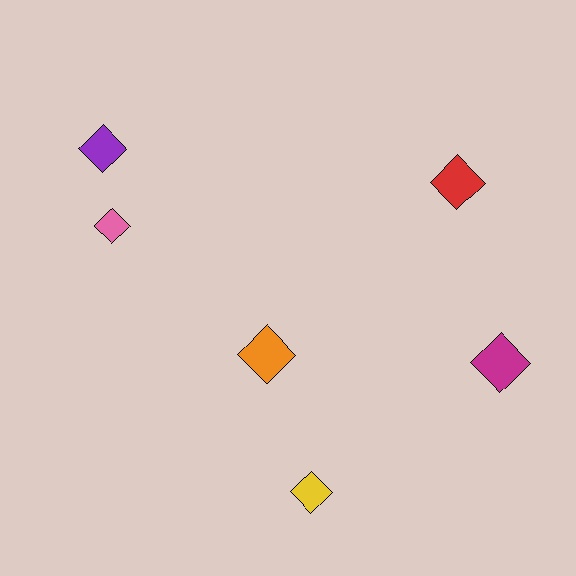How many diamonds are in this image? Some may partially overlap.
There are 6 diamonds.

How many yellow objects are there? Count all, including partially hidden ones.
There is 1 yellow object.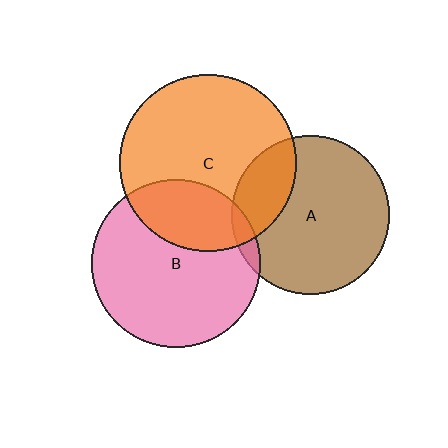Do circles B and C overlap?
Yes.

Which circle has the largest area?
Circle C (orange).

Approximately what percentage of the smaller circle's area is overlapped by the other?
Approximately 30%.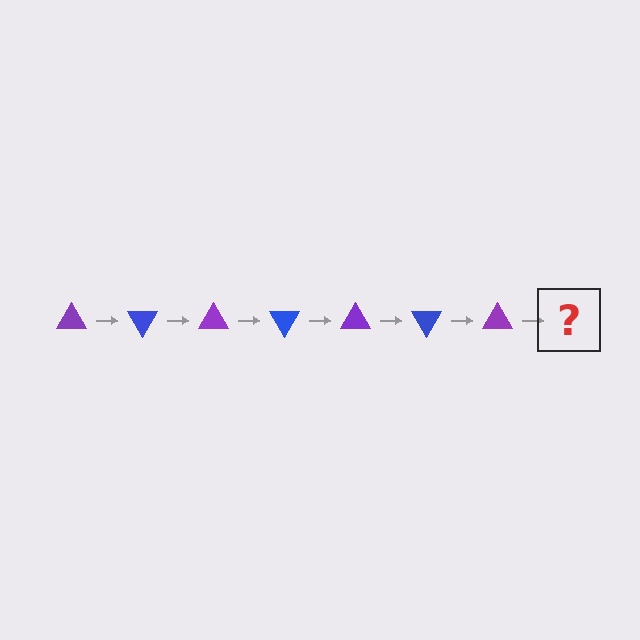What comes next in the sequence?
The next element should be a blue triangle, rotated 420 degrees from the start.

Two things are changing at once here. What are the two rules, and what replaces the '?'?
The two rules are that it rotates 60 degrees each step and the color cycles through purple and blue. The '?' should be a blue triangle, rotated 420 degrees from the start.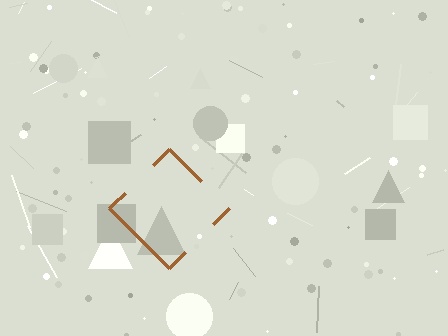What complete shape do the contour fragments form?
The contour fragments form a diamond.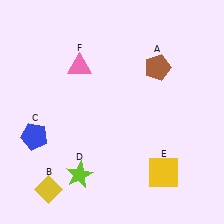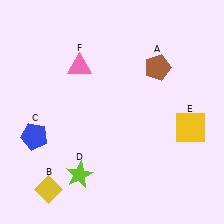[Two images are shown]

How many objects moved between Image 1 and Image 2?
1 object moved between the two images.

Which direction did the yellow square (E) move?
The yellow square (E) moved up.